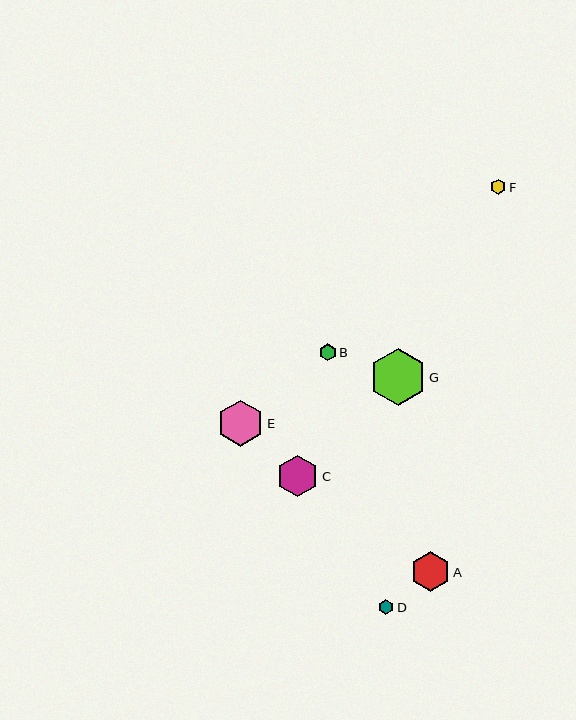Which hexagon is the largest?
Hexagon G is the largest with a size of approximately 57 pixels.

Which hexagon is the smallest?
Hexagon D is the smallest with a size of approximately 15 pixels.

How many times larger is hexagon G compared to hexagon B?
Hexagon G is approximately 3.4 times the size of hexagon B.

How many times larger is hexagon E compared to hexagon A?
Hexagon E is approximately 1.2 times the size of hexagon A.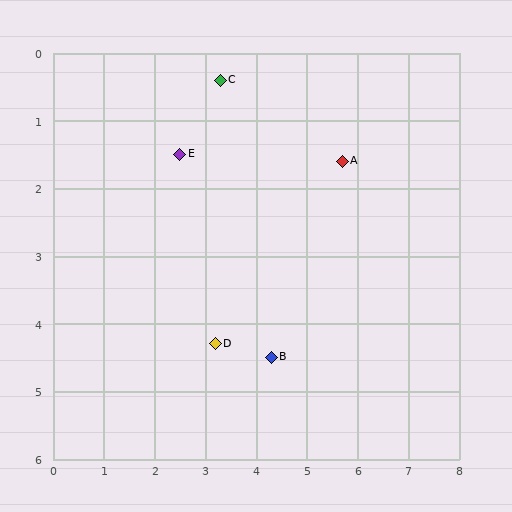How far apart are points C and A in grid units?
Points C and A are about 2.7 grid units apart.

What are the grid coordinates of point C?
Point C is at approximately (3.3, 0.4).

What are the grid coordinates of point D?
Point D is at approximately (3.2, 4.3).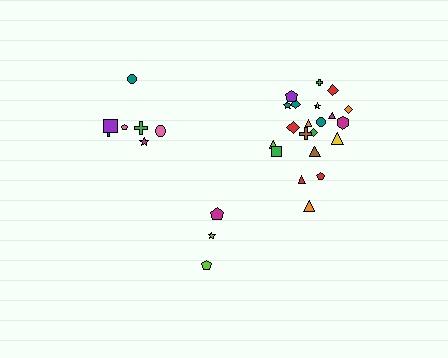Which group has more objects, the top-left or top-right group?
The top-right group.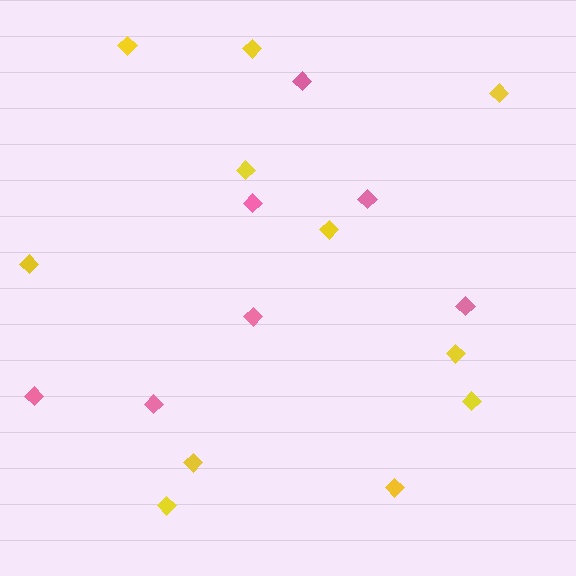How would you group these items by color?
There are 2 groups: one group of yellow diamonds (11) and one group of pink diamonds (7).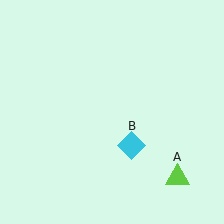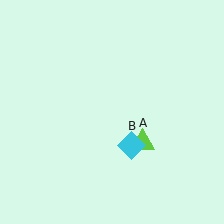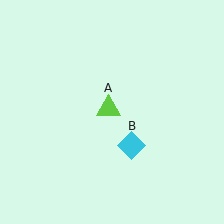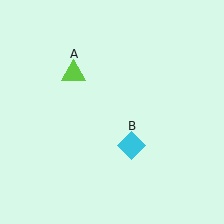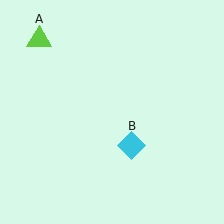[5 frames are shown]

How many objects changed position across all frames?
1 object changed position: lime triangle (object A).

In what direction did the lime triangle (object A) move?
The lime triangle (object A) moved up and to the left.